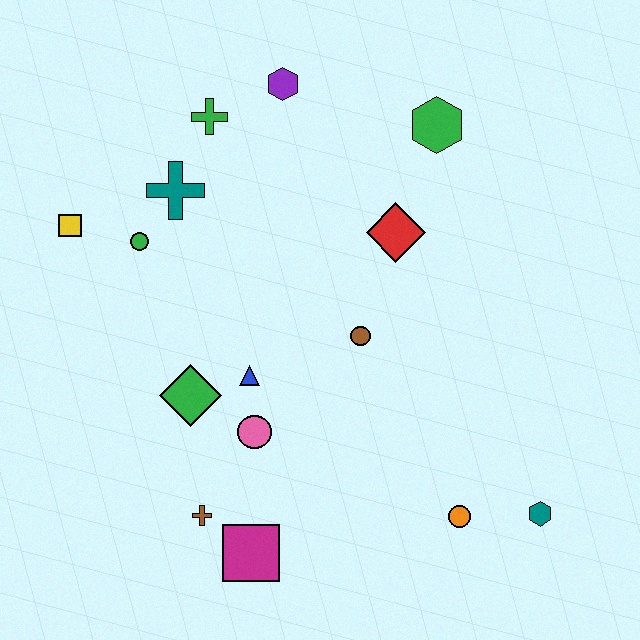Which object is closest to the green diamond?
The blue triangle is closest to the green diamond.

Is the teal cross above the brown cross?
Yes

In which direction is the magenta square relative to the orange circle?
The magenta square is to the left of the orange circle.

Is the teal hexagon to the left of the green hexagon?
No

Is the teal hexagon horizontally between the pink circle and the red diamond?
No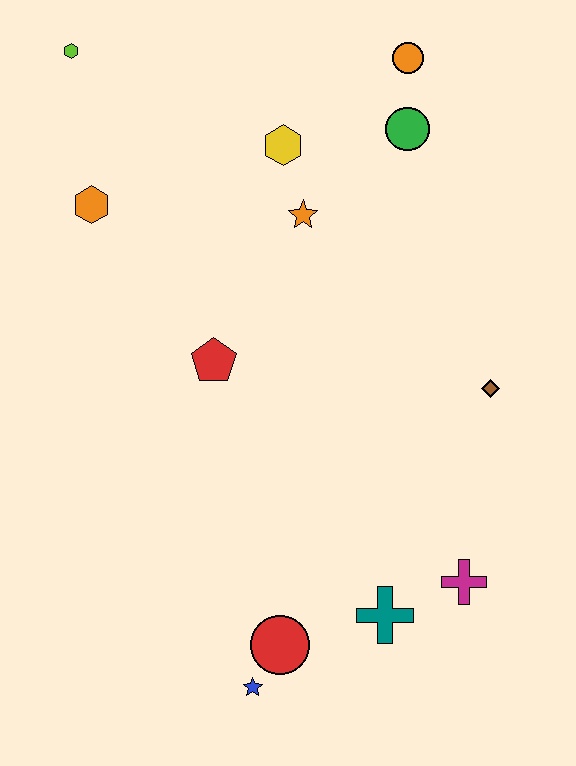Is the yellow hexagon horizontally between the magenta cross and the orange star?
No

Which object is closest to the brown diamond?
The magenta cross is closest to the brown diamond.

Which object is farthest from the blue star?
The lime hexagon is farthest from the blue star.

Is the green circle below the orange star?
No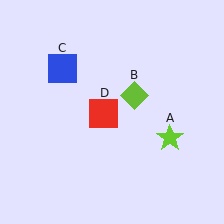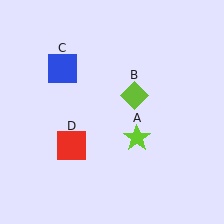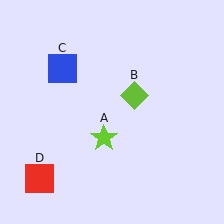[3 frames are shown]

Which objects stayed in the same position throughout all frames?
Lime diamond (object B) and blue square (object C) remained stationary.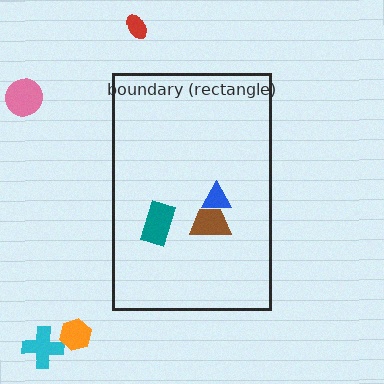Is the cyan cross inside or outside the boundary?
Outside.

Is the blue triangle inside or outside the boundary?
Inside.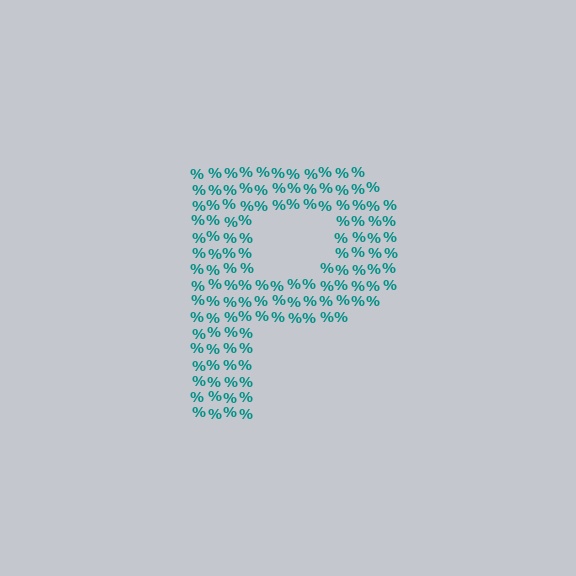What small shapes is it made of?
It is made of small percent signs.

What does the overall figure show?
The overall figure shows the letter P.